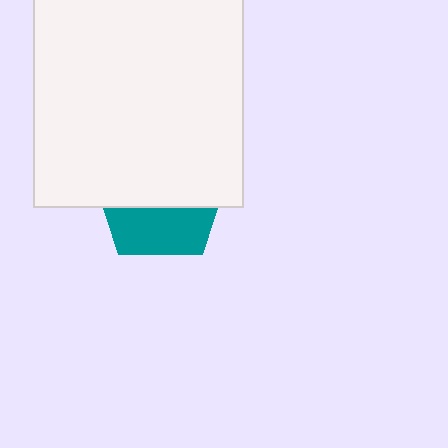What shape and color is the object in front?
The object in front is a white square.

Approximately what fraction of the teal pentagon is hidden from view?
Roughly 61% of the teal pentagon is hidden behind the white square.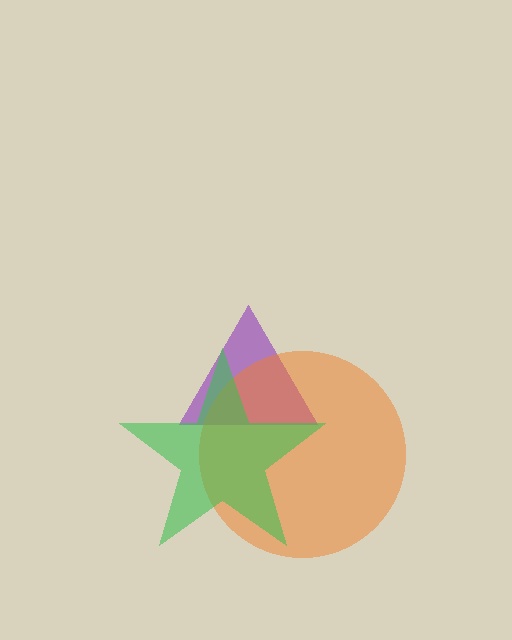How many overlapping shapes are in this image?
There are 3 overlapping shapes in the image.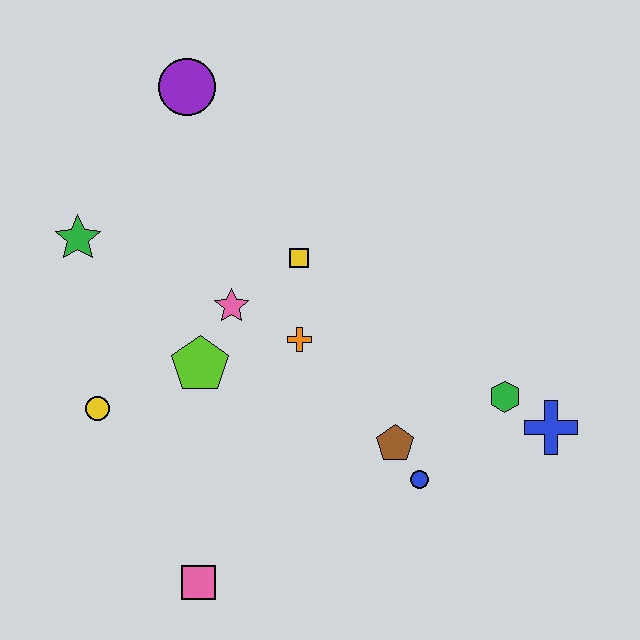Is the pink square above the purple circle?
No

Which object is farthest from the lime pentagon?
The blue cross is farthest from the lime pentagon.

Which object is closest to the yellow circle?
The lime pentagon is closest to the yellow circle.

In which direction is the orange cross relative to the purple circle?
The orange cross is below the purple circle.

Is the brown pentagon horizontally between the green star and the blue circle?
Yes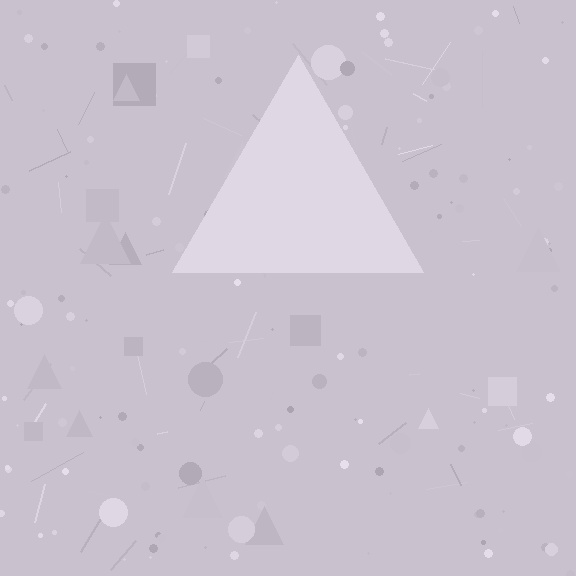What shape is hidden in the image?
A triangle is hidden in the image.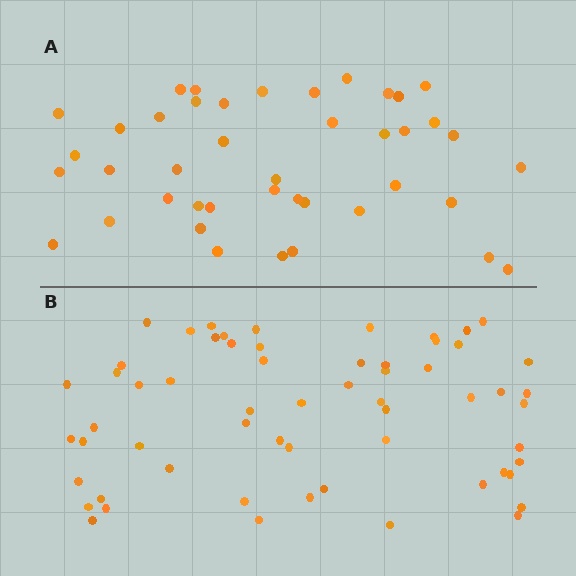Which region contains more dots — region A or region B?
Region B (the bottom region) has more dots.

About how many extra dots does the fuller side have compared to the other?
Region B has approximately 20 more dots than region A.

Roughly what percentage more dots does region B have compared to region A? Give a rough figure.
About 45% more.